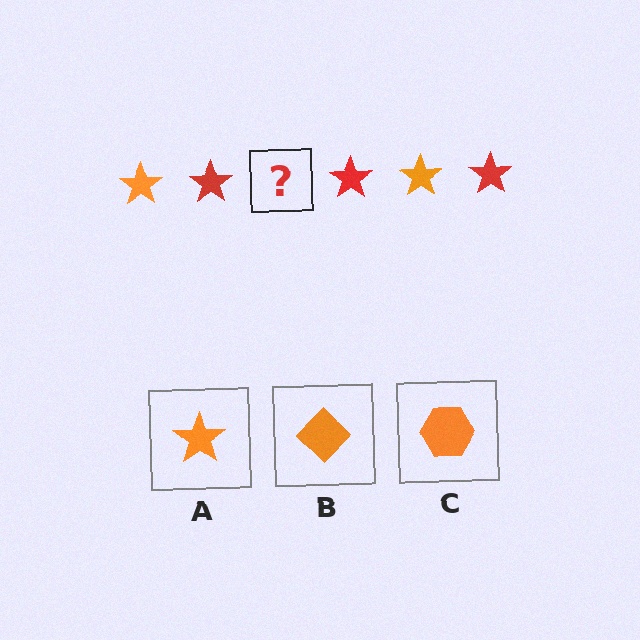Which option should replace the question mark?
Option A.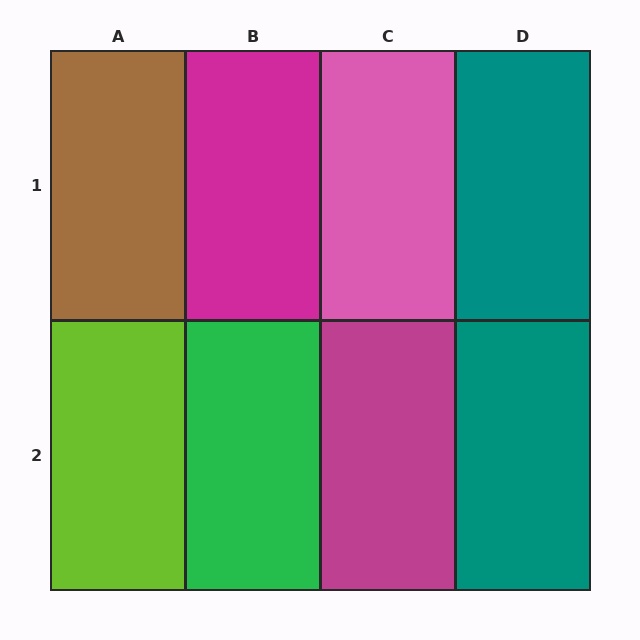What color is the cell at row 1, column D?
Teal.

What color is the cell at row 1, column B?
Magenta.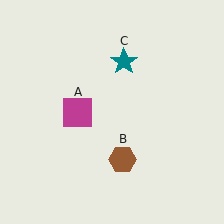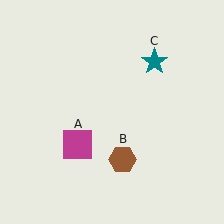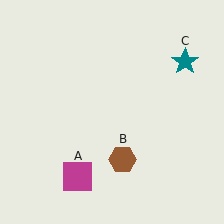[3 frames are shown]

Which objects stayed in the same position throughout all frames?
Brown hexagon (object B) remained stationary.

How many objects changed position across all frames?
2 objects changed position: magenta square (object A), teal star (object C).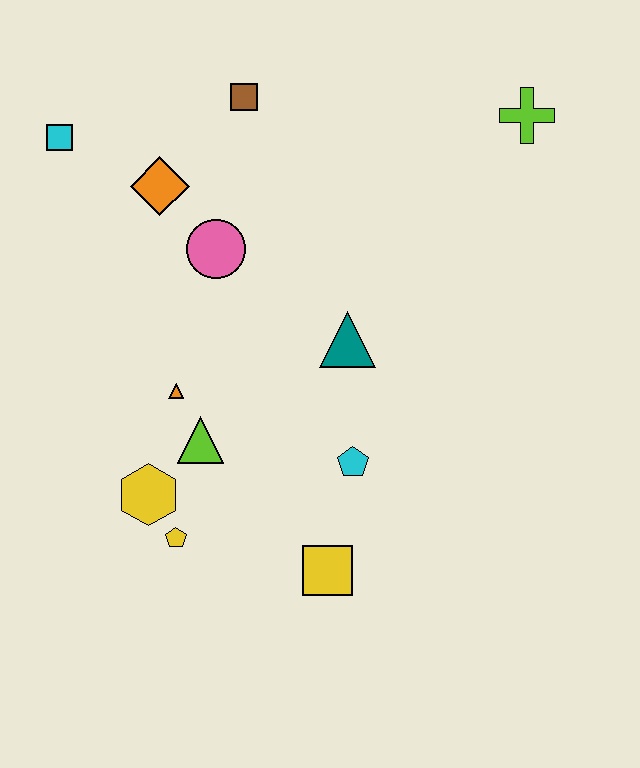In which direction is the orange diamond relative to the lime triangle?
The orange diamond is above the lime triangle.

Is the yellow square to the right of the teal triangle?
No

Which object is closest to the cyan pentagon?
The yellow square is closest to the cyan pentagon.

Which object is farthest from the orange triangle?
The lime cross is farthest from the orange triangle.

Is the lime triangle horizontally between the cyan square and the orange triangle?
No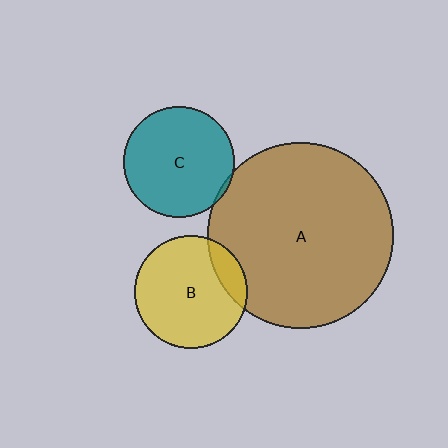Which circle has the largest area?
Circle A (brown).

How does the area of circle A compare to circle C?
Approximately 2.8 times.